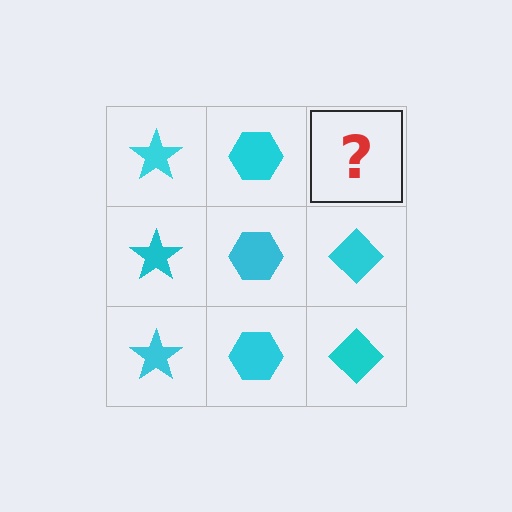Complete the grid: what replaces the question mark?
The question mark should be replaced with a cyan diamond.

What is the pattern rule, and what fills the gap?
The rule is that each column has a consistent shape. The gap should be filled with a cyan diamond.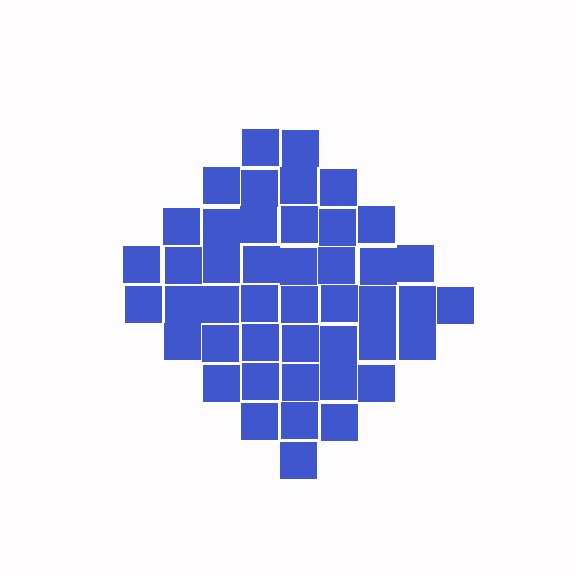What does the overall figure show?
The overall figure shows a diamond.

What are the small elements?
The small elements are squares.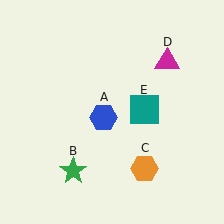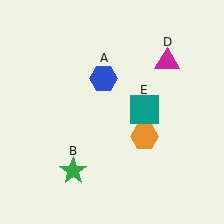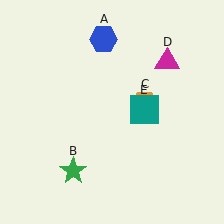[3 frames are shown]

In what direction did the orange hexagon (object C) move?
The orange hexagon (object C) moved up.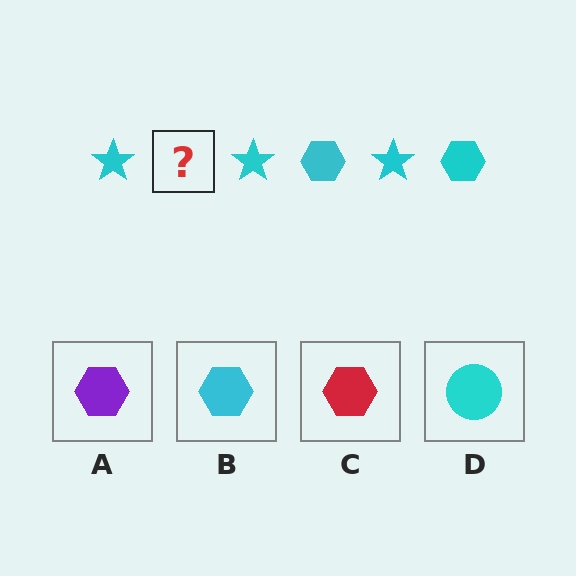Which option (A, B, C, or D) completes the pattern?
B.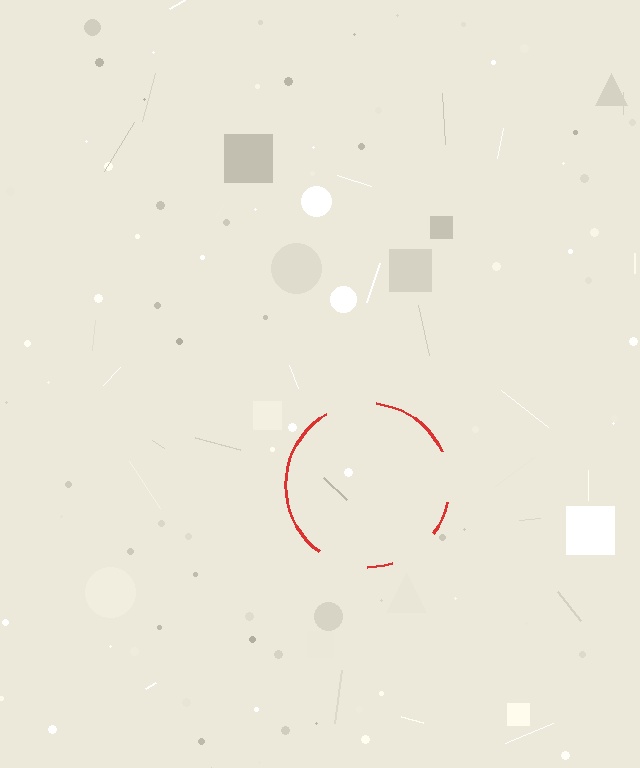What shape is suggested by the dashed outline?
The dashed outline suggests a circle.